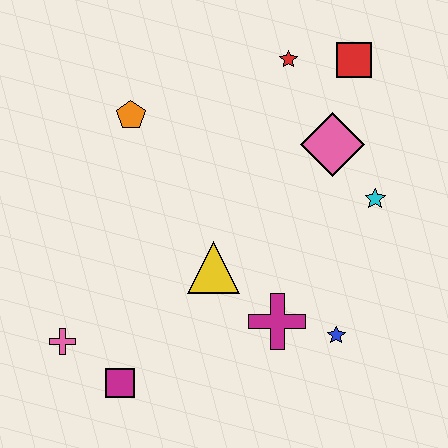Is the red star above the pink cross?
Yes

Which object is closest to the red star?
The red square is closest to the red star.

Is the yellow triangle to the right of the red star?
No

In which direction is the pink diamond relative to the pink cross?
The pink diamond is to the right of the pink cross.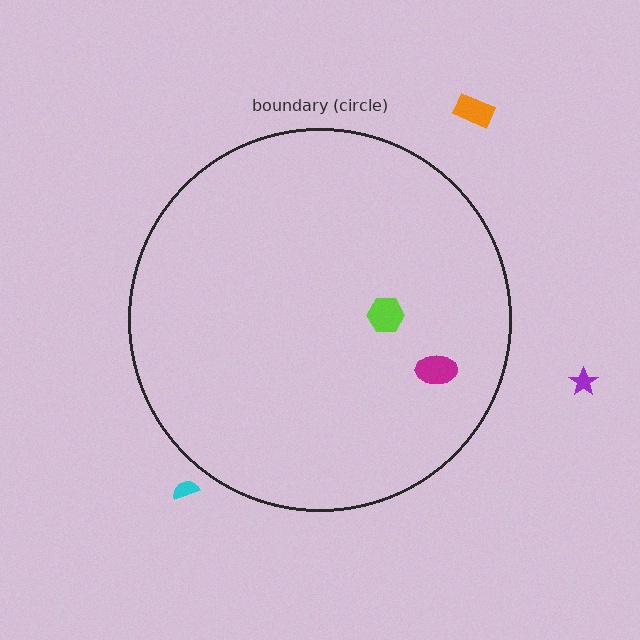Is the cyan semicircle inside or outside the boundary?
Outside.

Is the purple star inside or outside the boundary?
Outside.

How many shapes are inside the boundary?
2 inside, 3 outside.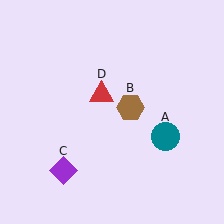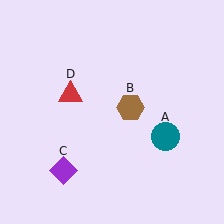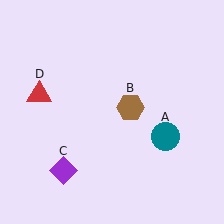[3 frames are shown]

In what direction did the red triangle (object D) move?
The red triangle (object D) moved left.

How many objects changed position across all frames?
1 object changed position: red triangle (object D).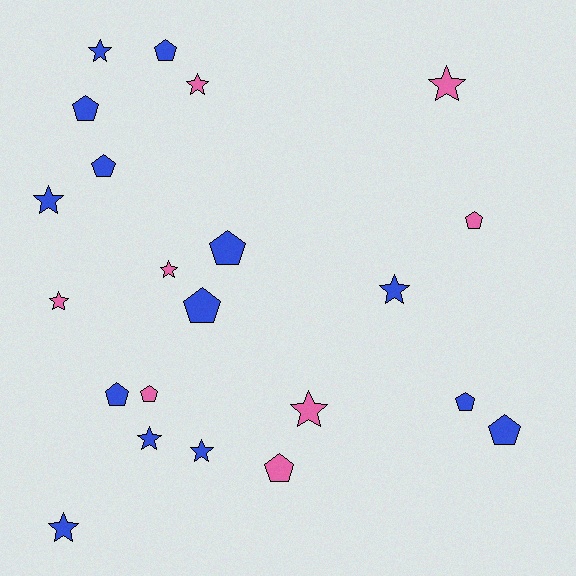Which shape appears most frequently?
Star, with 11 objects.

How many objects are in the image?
There are 22 objects.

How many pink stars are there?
There are 5 pink stars.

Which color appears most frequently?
Blue, with 14 objects.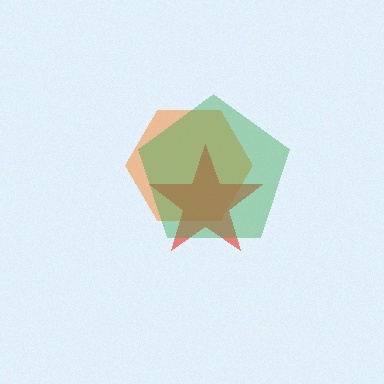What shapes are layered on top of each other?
The layered shapes are: an orange hexagon, a red star, a green pentagon.